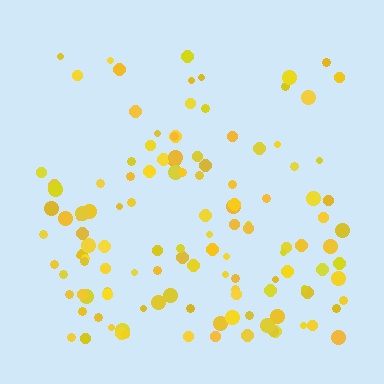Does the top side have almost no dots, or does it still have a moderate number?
Still a moderate number, just noticeably fewer than the bottom.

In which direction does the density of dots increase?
From top to bottom, with the bottom side densest.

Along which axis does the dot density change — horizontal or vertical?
Vertical.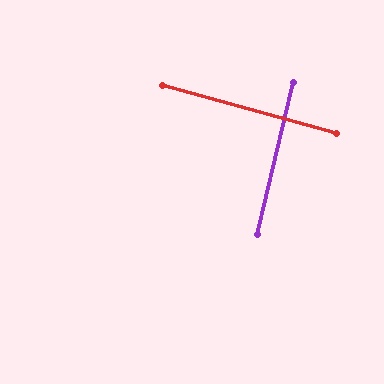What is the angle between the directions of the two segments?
Approximately 88 degrees.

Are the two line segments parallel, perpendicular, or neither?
Perpendicular — they meet at approximately 88°.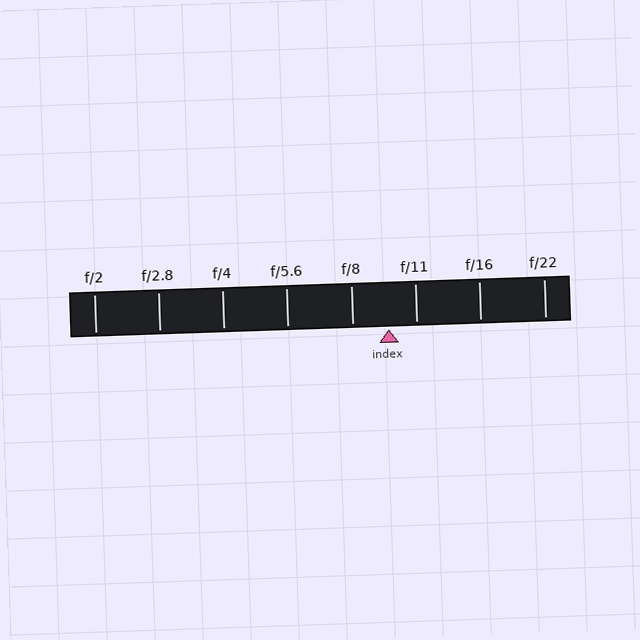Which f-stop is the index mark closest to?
The index mark is closest to f/11.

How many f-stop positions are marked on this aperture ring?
There are 8 f-stop positions marked.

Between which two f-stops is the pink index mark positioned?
The index mark is between f/8 and f/11.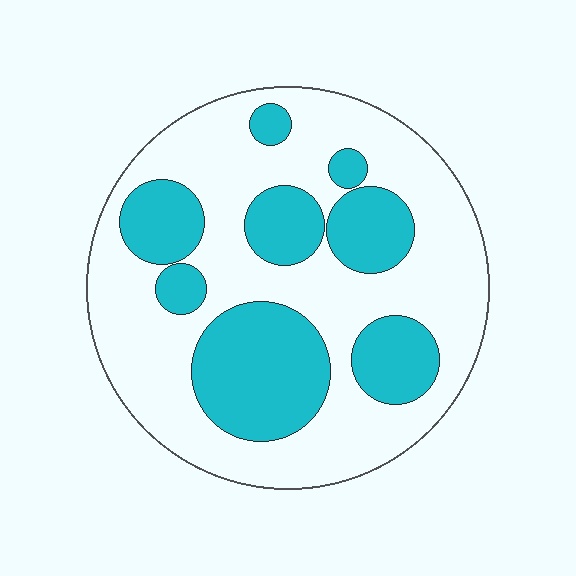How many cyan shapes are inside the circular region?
8.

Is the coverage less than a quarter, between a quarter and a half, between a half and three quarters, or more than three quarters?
Between a quarter and a half.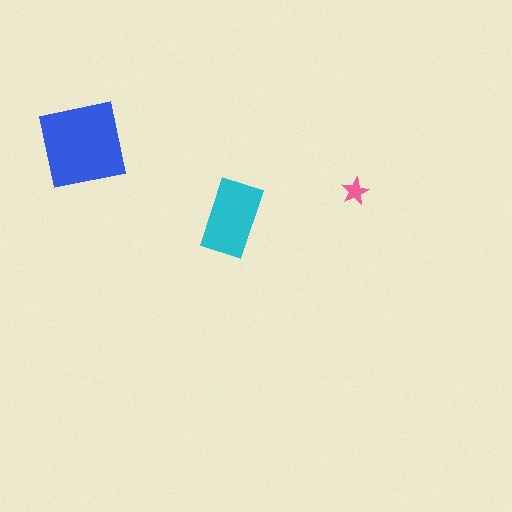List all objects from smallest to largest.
The pink star, the cyan rectangle, the blue square.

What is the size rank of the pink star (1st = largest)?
3rd.